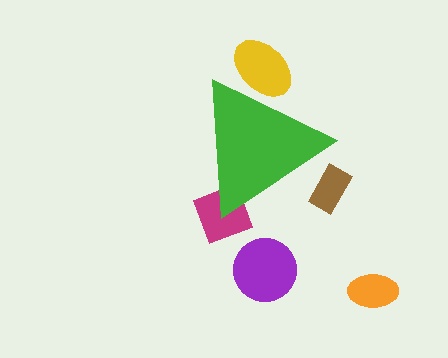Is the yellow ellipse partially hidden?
Yes, the yellow ellipse is partially hidden behind the green triangle.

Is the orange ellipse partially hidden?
No, the orange ellipse is fully visible.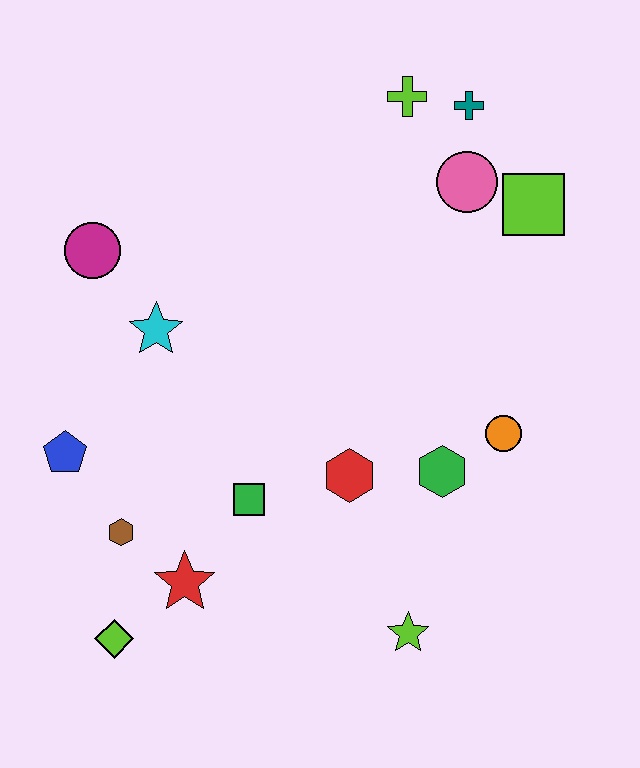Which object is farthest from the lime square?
The lime diamond is farthest from the lime square.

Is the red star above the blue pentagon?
No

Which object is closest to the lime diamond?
The red star is closest to the lime diamond.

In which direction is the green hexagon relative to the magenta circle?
The green hexagon is to the right of the magenta circle.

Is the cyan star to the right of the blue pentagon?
Yes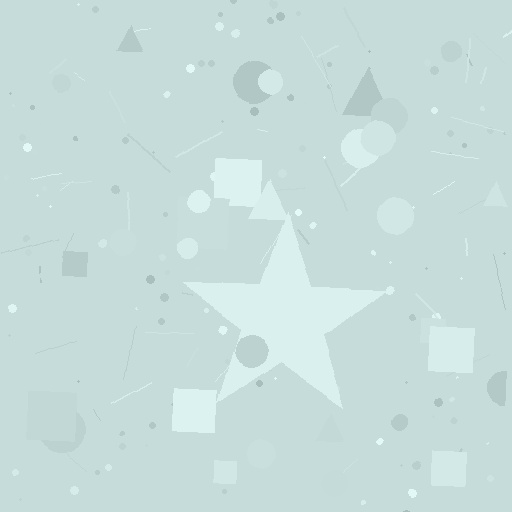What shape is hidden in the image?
A star is hidden in the image.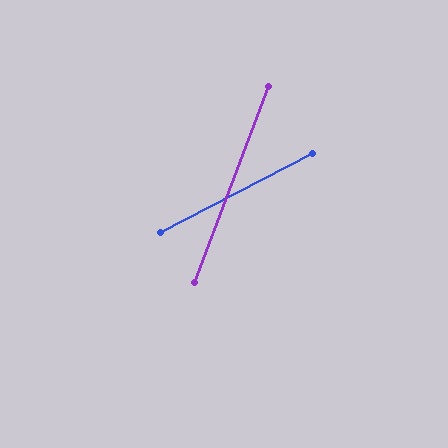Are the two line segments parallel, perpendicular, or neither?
Neither parallel nor perpendicular — they differ by about 42°.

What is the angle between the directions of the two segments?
Approximately 42 degrees.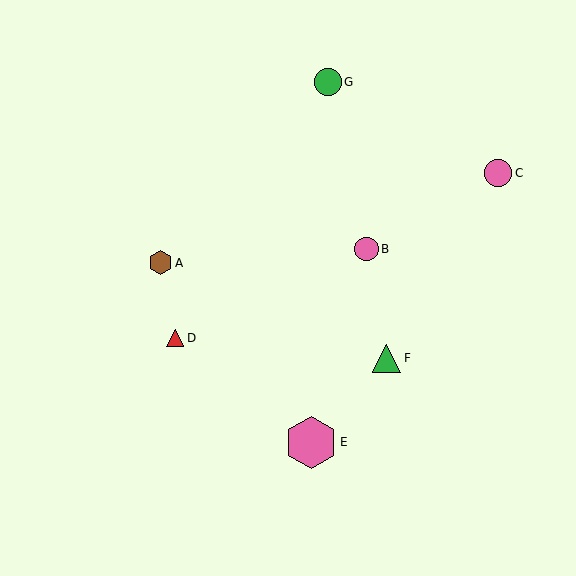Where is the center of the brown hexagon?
The center of the brown hexagon is at (160, 263).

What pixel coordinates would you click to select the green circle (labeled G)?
Click at (328, 82) to select the green circle G.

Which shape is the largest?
The pink hexagon (labeled E) is the largest.